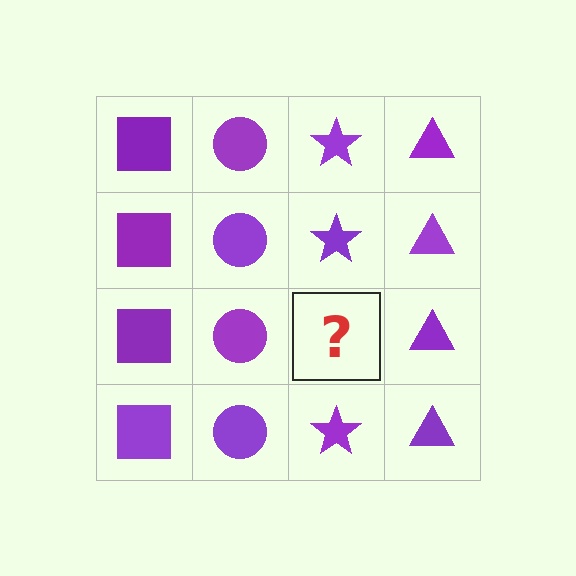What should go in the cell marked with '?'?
The missing cell should contain a purple star.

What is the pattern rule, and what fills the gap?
The rule is that each column has a consistent shape. The gap should be filled with a purple star.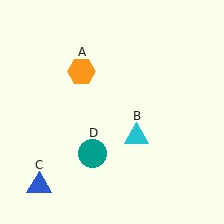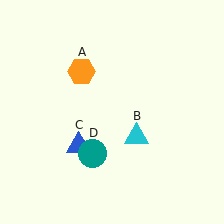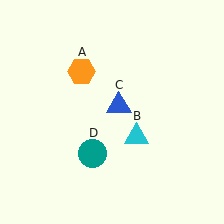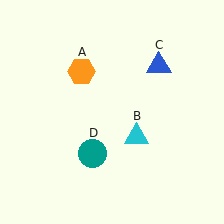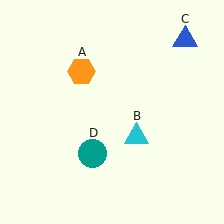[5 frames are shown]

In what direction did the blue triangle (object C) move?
The blue triangle (object C) moved up and to the right.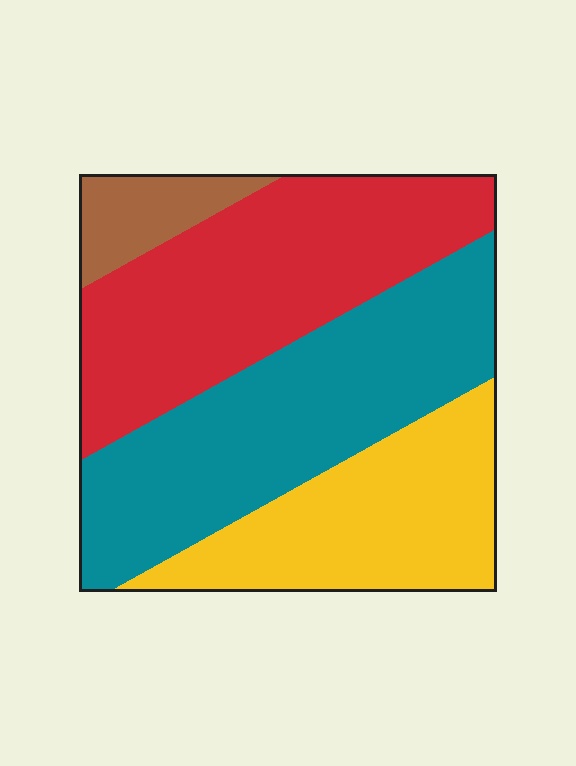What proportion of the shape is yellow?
Yellow takes up about one quarter (1/4) of the shape.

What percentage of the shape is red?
Red takes up about one third (1/3) of the shape.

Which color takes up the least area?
Brown, at roughly 5%.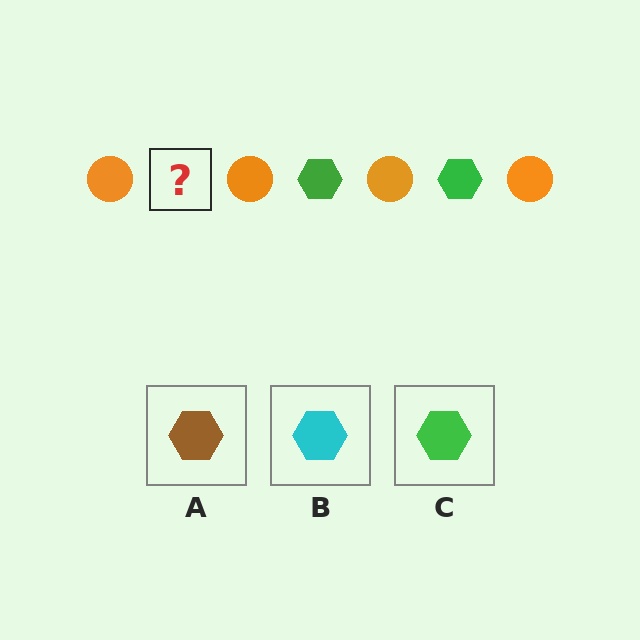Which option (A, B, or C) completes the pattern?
C.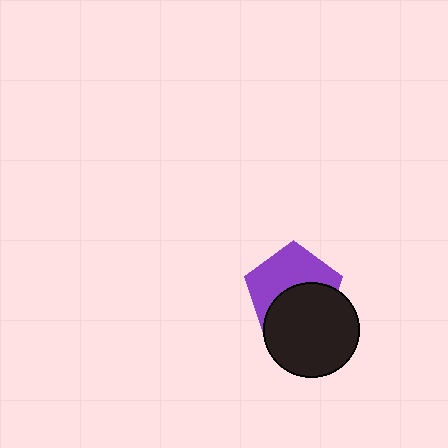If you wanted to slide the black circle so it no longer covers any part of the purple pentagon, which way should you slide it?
Slide it down — that is the most direct way to separate the two shapes.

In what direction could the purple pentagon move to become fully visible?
The purple pentagon could move up. That would shift it out from behind the black circle entirely.